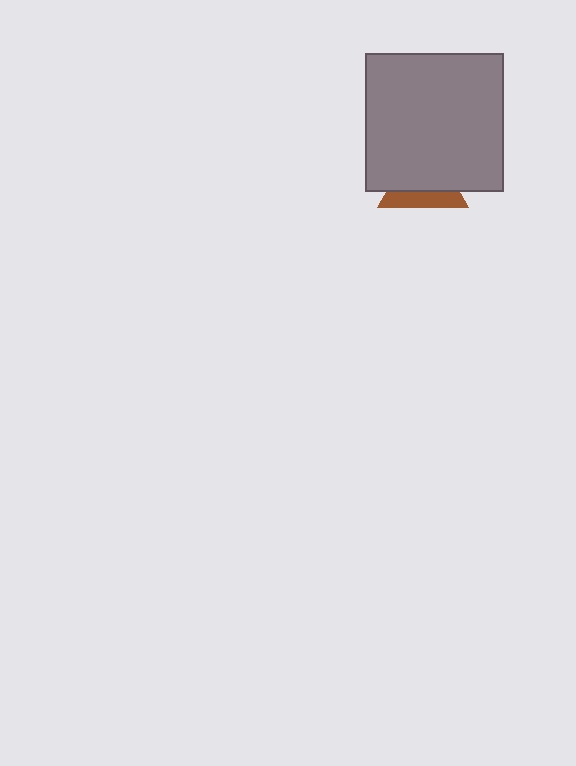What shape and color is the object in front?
The object in front is a gray square.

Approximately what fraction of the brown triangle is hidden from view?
Roughly 64% of the brown triangle is hidden behind the gray square.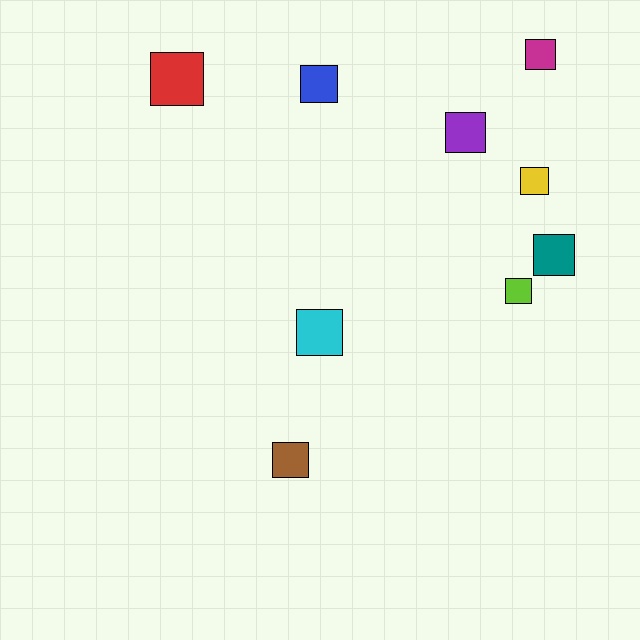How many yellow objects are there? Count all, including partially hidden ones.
There is 1 yellow object.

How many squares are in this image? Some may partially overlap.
There are 9 squares.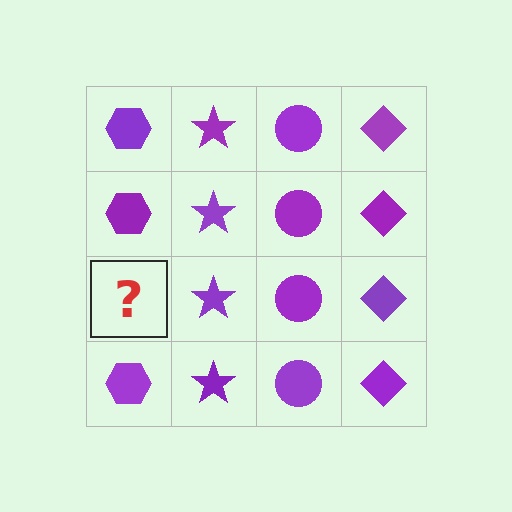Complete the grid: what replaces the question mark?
The question mark should be replaced with a purple hexagon.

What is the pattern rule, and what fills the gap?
The rule is that each column has a consistent shape. The gap should be filled with a purple hexagon.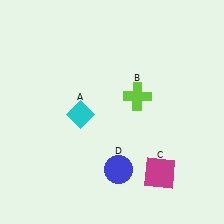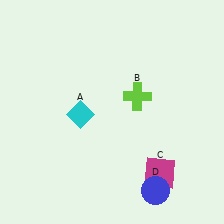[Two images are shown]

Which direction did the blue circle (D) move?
The blue circle (D) moved right.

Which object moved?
The blue circle (D) moved right.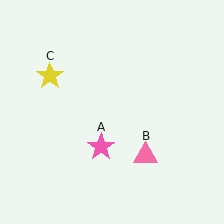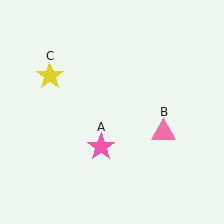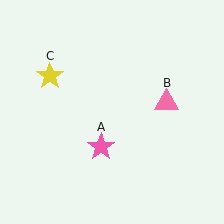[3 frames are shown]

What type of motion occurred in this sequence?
The pink triangle (object B) rotated counterclockwise around the center of the scene.